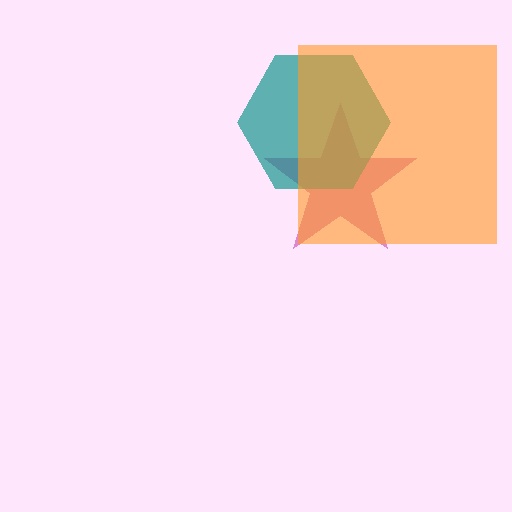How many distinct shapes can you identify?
There are 3 distinct shapes: a magenta star, a teal hexagon, an orange square.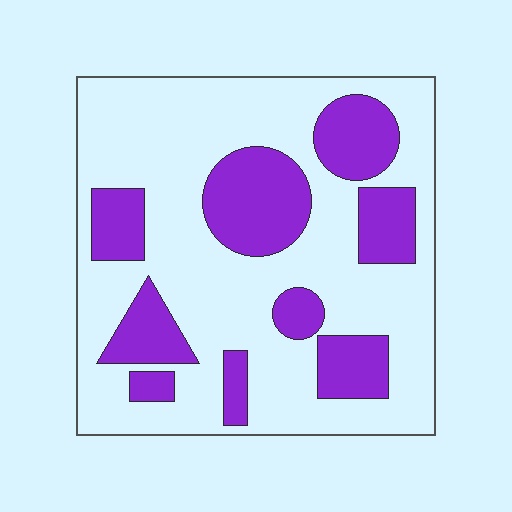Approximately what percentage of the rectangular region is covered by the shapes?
Approximately 30%.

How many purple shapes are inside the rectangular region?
9.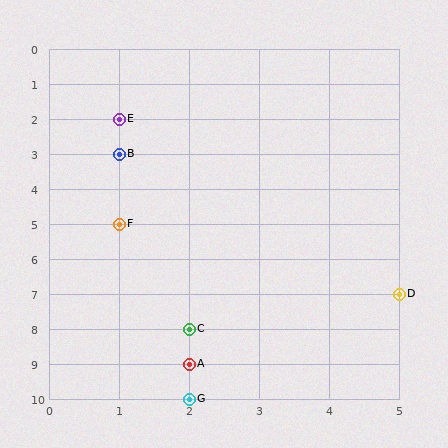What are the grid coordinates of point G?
Point G is at grid coordinates (2, 10).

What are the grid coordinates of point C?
Point C is at grid coordinates (2, 8).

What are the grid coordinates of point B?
Point B is at grid coordinates (1, 3).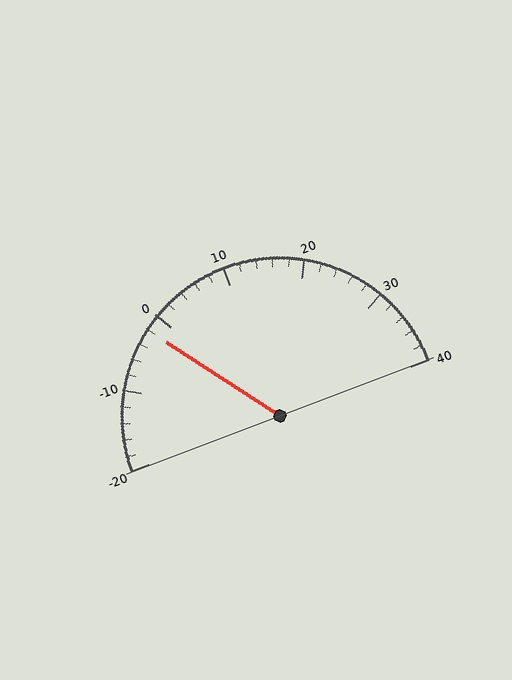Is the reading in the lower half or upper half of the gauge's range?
The reading is in the lower half of the range (-20 to 40).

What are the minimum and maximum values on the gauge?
The gauge ranges from -20 to 40.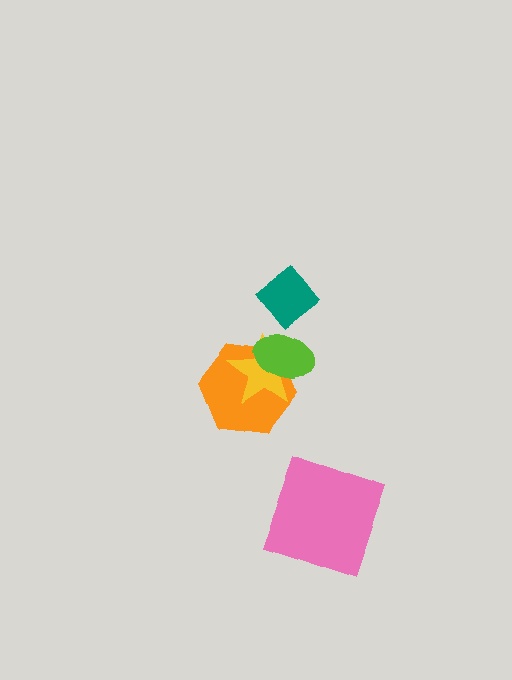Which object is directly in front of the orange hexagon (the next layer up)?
The yellow star is directly in front of the orange hexagon.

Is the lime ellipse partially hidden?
No, no other shape covers it.